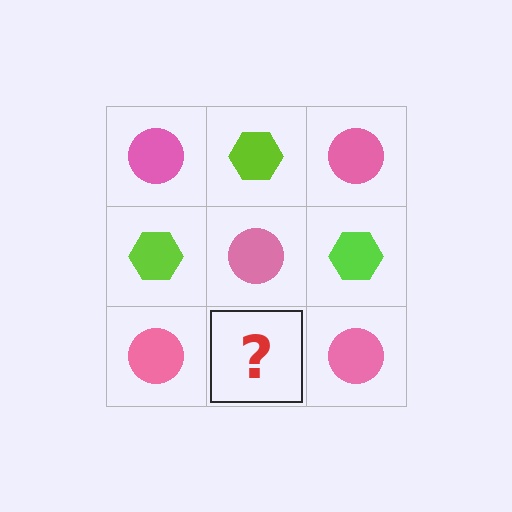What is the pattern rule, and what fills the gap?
The rule is that it alternates pink circle and lime hexagon in a checkerboard pattern. The gap should be filled with a lime hexagon.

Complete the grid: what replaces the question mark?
The question mark should be replaced with a lime hexagon.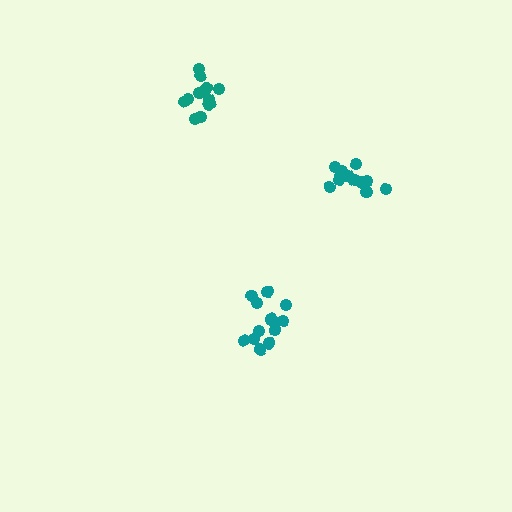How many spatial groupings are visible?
There are 3 spatial groupings.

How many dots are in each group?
Group 1: 13 dots, Group 2: 13 dots, Group 3: 13 dots (39 total).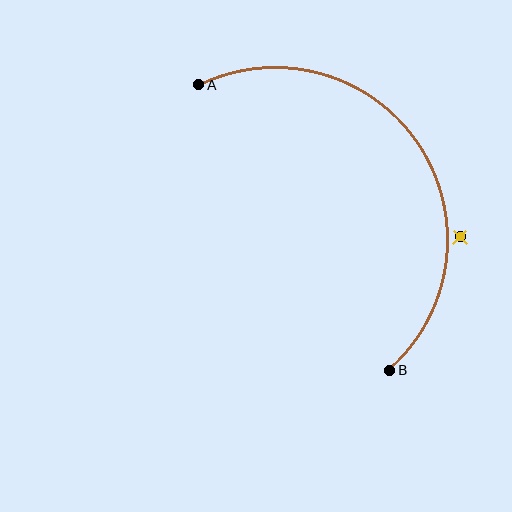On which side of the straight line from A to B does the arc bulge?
The arc bulges above and to the right of the straight line connecting A and B.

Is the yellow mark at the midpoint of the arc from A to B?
No — the yellow mark does not lie on the arc at all. It sits slightly outside the curve.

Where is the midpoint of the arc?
The arc midpoint is the point on the curve farthest from the straight line joining A and B. It sits above and to the right of that line.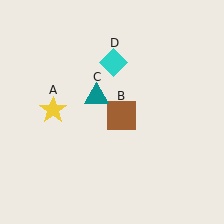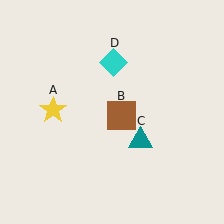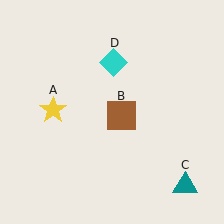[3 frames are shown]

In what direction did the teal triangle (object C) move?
The teal triangle (object C) moved down and to the right.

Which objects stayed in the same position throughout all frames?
Yellow star (object A) and brown square (object B) and cyan diamond (object D) remained stationary.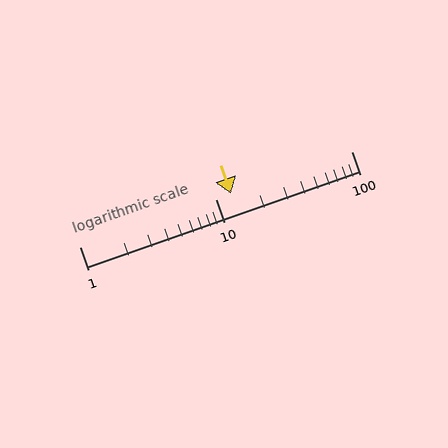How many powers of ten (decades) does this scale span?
The scale spans 2 decades, from 1 to 100.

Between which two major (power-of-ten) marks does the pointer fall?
The pointer is between 10 and 100.